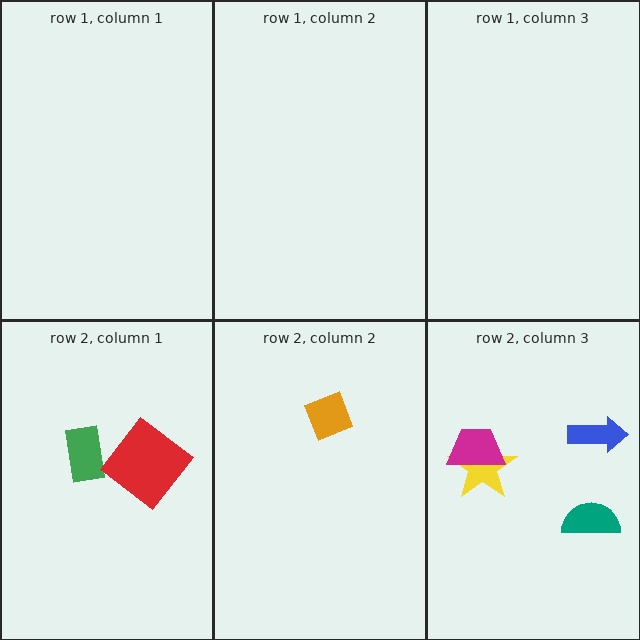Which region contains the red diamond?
The row 2, column 1 region.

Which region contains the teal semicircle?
The row 2, column 3 region.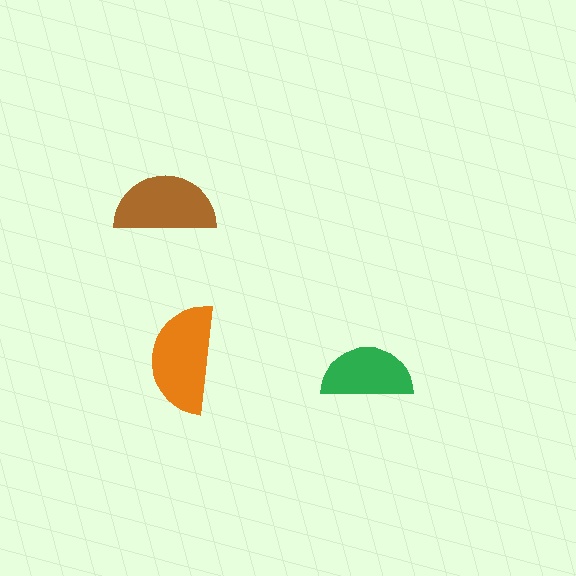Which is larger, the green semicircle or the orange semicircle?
The orange one.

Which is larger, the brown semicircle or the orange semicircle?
The orange one.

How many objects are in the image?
There are 3 objects in the image.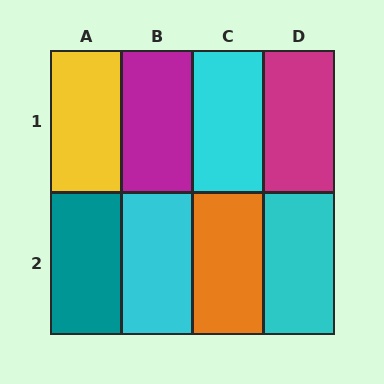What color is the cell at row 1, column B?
Magenta.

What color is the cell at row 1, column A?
Yellow.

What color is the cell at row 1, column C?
Cyan.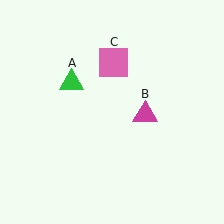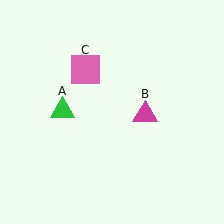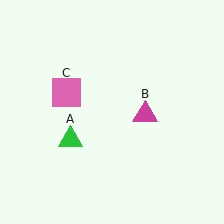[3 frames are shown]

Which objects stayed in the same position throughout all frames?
Magenta triangle (object B) remained stationary.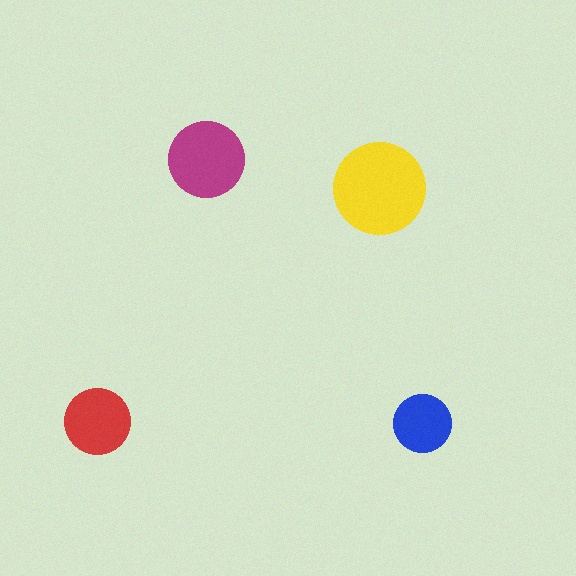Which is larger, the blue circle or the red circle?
The red one.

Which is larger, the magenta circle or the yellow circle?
The yellow one.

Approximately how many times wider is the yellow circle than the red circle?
About 1.5 times wider.